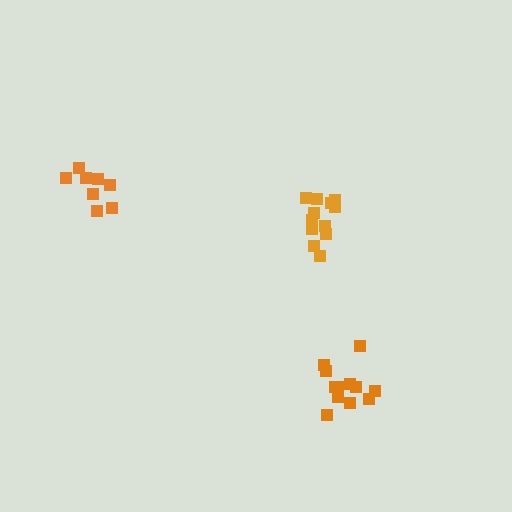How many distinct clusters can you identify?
There are 3 distinct clusters.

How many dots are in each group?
Group 1: 8 dots, Group 2: 12 dots, Group 3: 12 dots (32 total).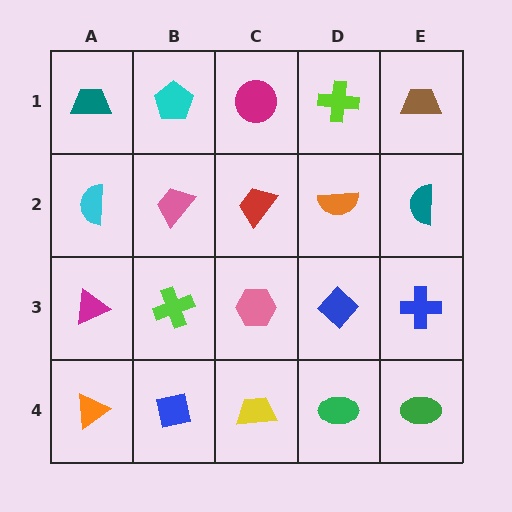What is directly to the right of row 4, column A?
A blue square.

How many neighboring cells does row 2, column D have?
4.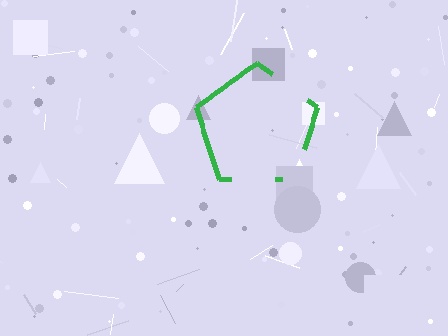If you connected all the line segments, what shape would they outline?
They would outline a pentagon.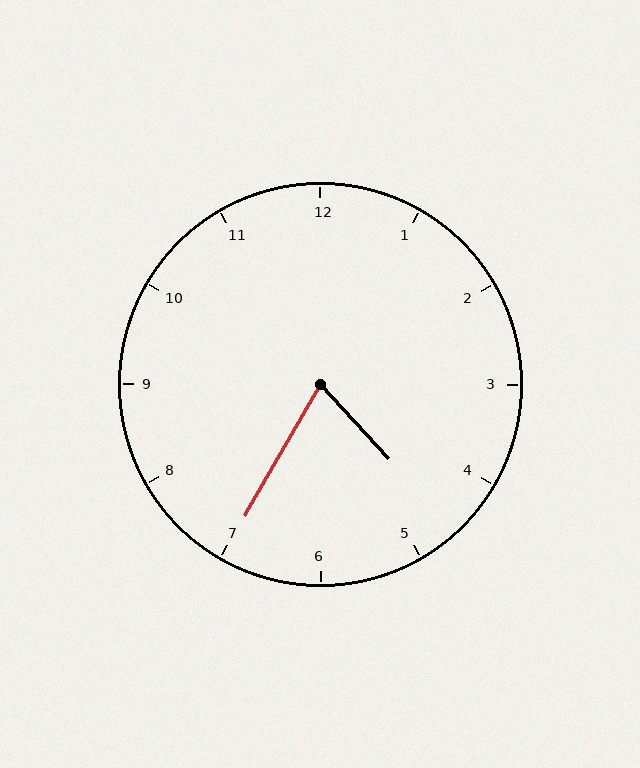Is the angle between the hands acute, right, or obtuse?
It is acute.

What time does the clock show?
4:35.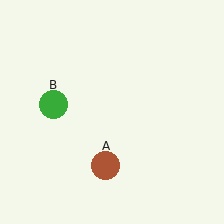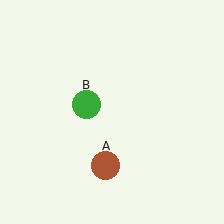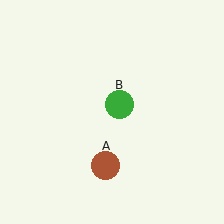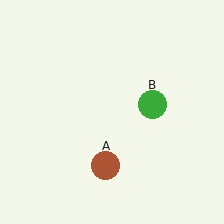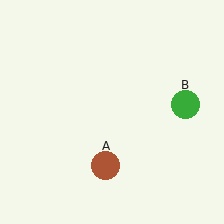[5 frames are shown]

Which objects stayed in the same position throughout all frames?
Brown circle (object A) remained stationary.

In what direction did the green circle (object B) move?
The green circle (object B) moved right.